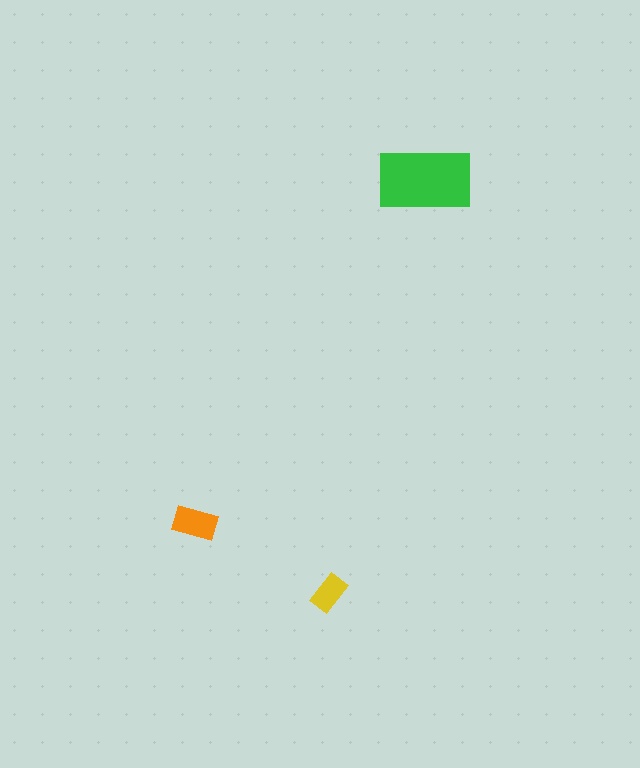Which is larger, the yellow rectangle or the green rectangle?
The green one.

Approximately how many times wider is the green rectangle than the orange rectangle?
About 2 times wider.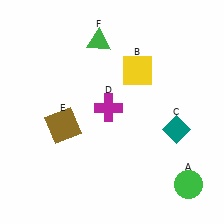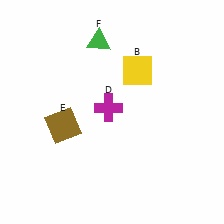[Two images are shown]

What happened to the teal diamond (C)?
The teal diamond (C) was removed in Image 2. It was in the bottom-right area of Image 1.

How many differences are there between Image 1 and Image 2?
There are 2 differences between the two images.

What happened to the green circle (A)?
The green circle (A) was removed in Image 2. It was in the bottom-right area of Image 1.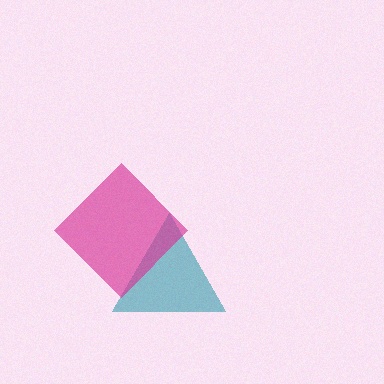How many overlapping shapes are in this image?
There are 2 overlapping shapes in the image.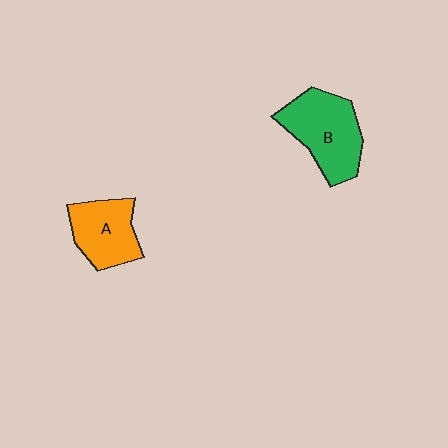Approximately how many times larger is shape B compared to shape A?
Approximately 1.3 times.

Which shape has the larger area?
Shape B (green).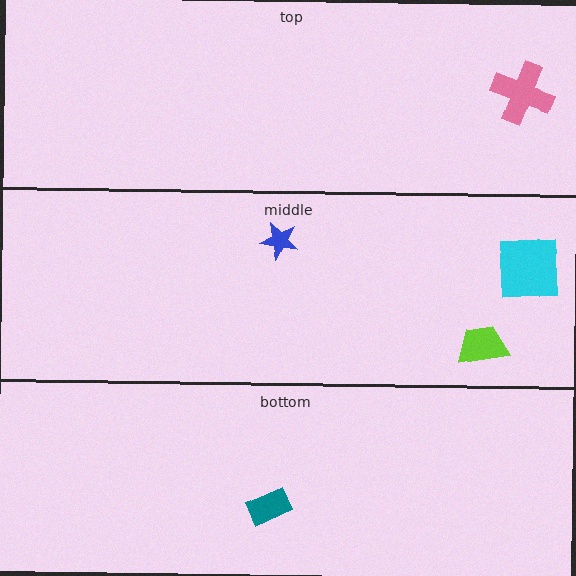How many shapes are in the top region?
1.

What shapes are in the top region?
The pink cross.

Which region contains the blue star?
The middle region.